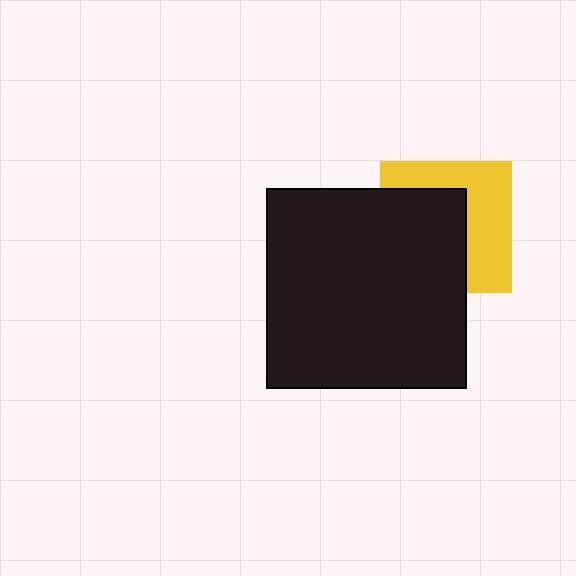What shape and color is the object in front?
The object in front is a black square.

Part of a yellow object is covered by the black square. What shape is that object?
It is a square.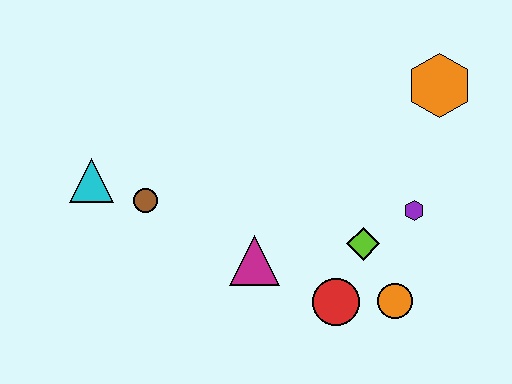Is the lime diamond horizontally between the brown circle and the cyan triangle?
No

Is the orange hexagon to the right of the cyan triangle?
Yes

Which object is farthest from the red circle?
The cyan triangle is farthest from the red circle.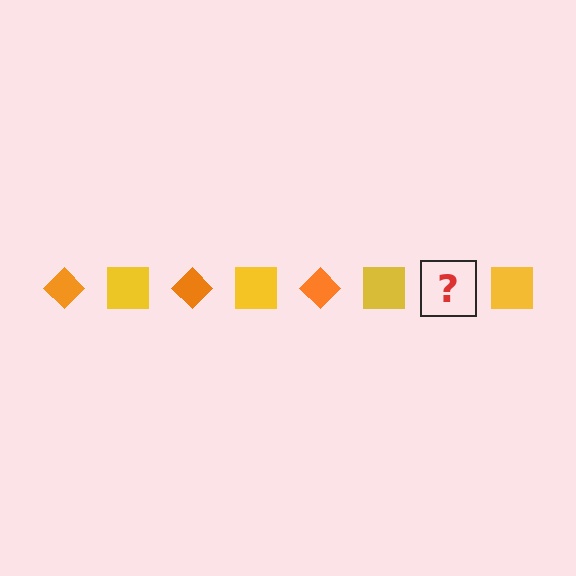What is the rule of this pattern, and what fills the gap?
The rule is that the pattern alternates between orange diamond and yellow square. The gap should be filled with an orange diamond.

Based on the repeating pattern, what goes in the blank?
The blank should be an orange diamond.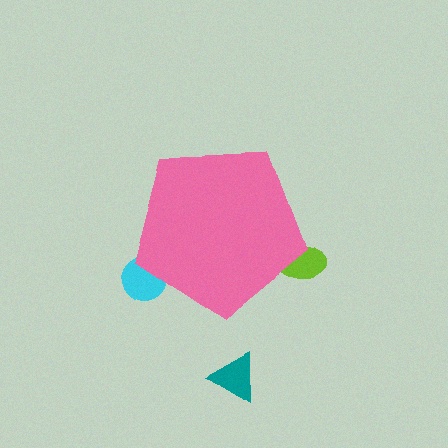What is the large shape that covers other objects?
A pink pentagon.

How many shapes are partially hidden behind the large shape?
2 shapes are partially hidden.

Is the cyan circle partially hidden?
Yes, the cyan circle is partially hidden behind the pink pentagon.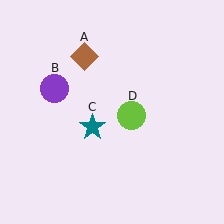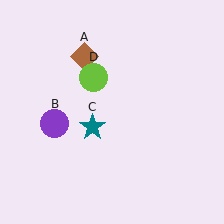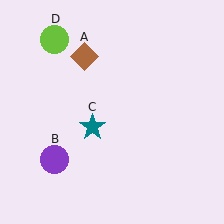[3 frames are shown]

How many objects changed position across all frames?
2 objects changed position: purple circle (object B), lime circle (object D).